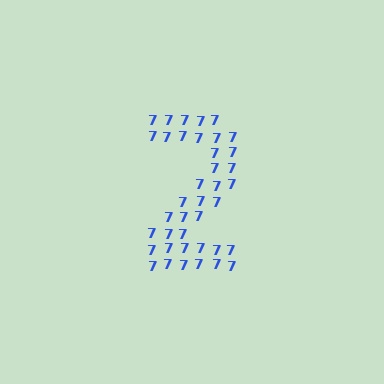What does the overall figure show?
The overall figure shows the digit 2.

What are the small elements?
The small elements are digit 7's.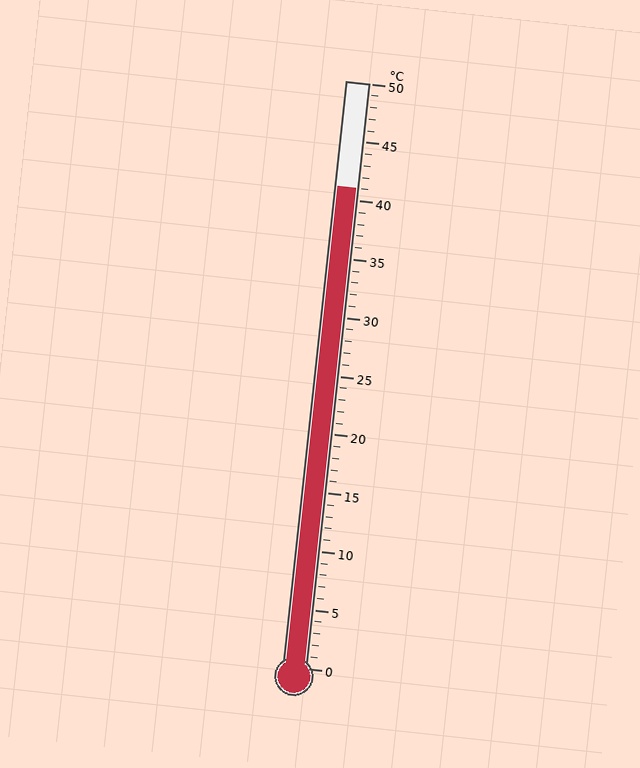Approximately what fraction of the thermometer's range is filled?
The thermometer is filled to approximately 80% of its range.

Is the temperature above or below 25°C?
The temperature is above 25°C.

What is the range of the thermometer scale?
The thermometer scale ranges from 0°C to 50°C.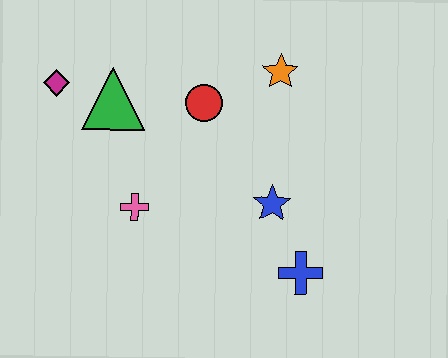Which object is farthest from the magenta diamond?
The blue cross is farthest from the magenta diamond.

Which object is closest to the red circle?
The orange star is closest to the red circle.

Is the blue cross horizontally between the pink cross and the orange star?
No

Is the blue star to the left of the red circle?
No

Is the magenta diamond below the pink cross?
No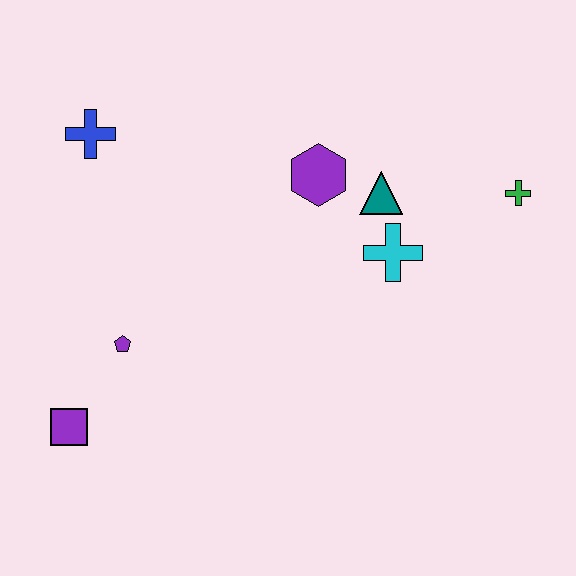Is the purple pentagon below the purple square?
No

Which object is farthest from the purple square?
The green cross is farthest from the purple square.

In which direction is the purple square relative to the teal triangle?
The purple square is to the left of the teal triangle.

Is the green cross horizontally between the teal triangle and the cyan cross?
No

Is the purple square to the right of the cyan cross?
No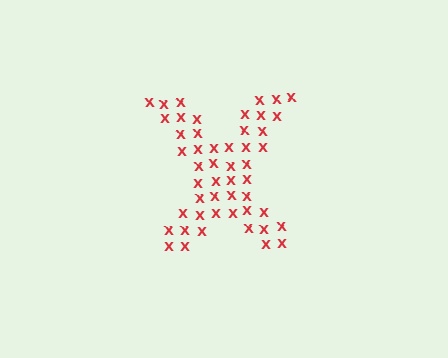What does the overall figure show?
The overall figure shows the letter X.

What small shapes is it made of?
It is made of small letter X's.